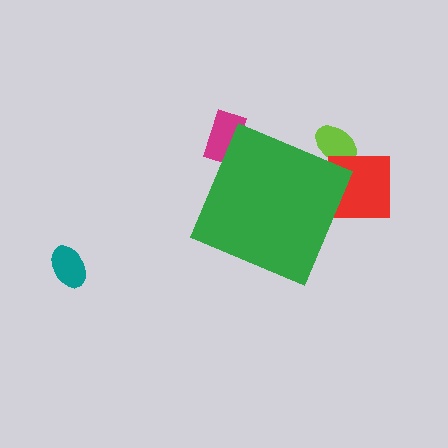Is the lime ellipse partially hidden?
Yes, the lime ellipse is partially hidden behind the green diamond.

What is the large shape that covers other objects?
A green diamond.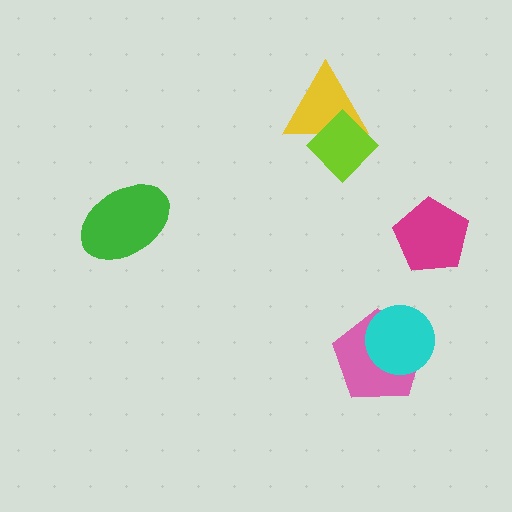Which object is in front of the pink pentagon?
The cyan circle is in front of the pink pentagon.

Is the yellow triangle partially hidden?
Yes, it is partially covered by another shape.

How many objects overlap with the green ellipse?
0 objects overlap with the green ellipse.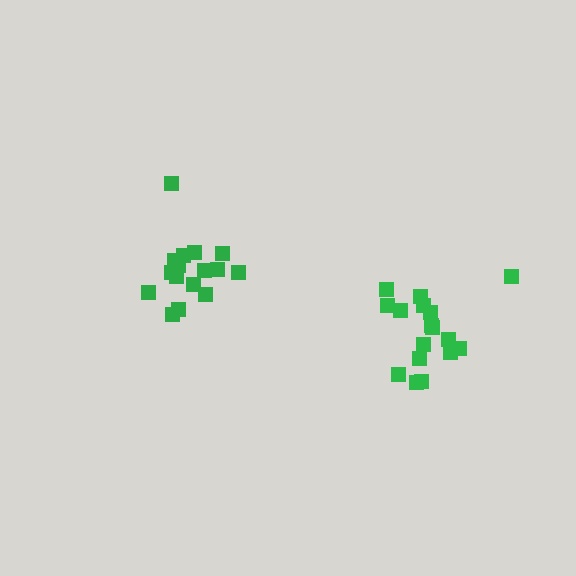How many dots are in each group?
Group 1: 16 dots, Group 2: 17 dots (33 total).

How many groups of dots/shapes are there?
There are 2 groups.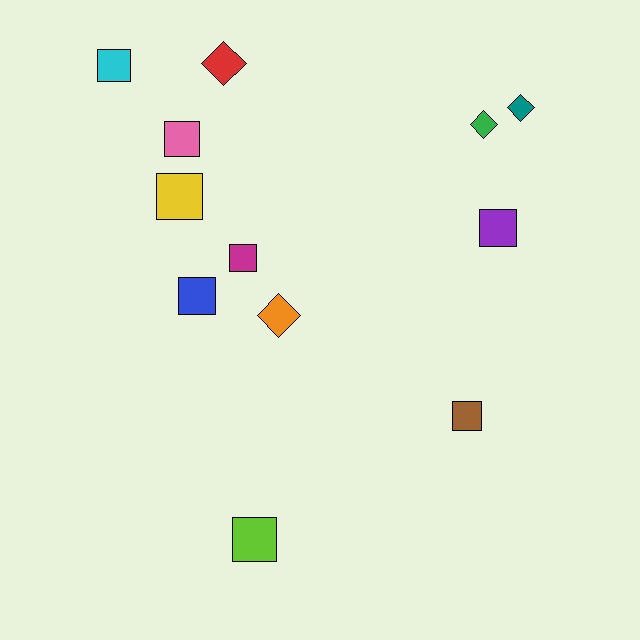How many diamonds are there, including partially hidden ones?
There are 4 diamonds.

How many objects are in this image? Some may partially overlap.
There are 12 objects.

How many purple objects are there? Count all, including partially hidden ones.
There is 1 purple object.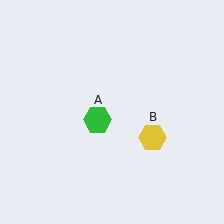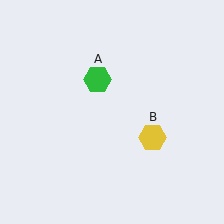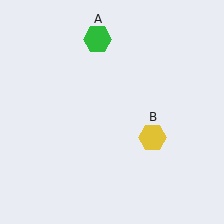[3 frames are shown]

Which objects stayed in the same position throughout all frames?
Yellow hexagon (object B) remained stationary.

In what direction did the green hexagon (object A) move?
The green hexagon (object A) moved up.